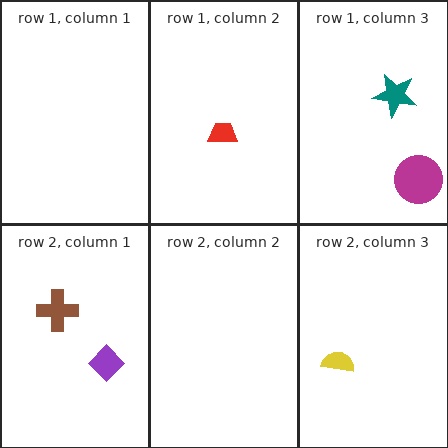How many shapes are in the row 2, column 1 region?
2.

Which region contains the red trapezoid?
The row 1, column 2 region.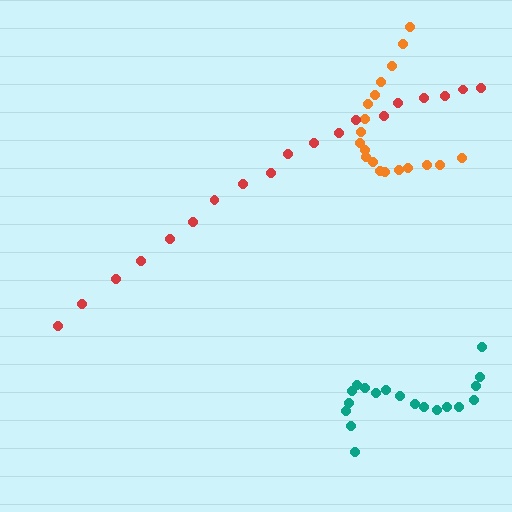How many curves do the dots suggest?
There are 3 distinct paths.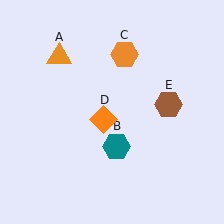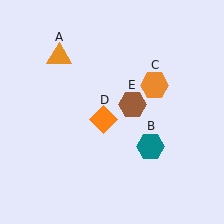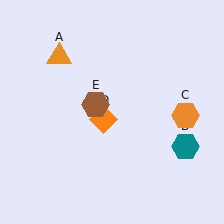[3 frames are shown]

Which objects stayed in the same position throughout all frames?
Orange triangle (object A) and orange diamond (object D) remained stationary.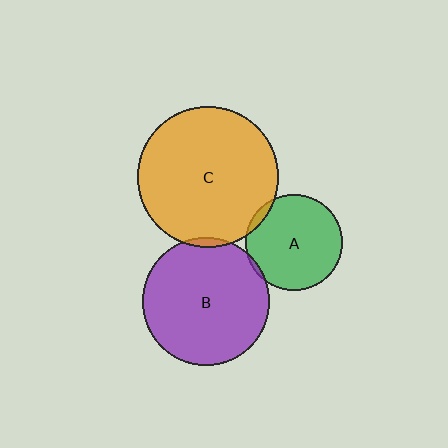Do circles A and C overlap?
Yes.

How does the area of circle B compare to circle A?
Approximately 1.7 times.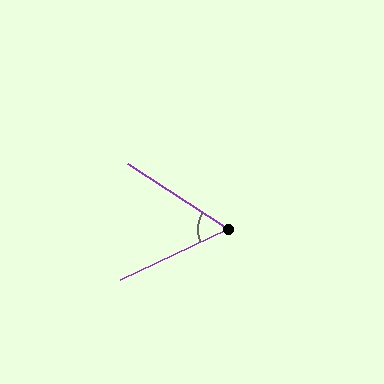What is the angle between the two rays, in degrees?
Approximately 59 degrees.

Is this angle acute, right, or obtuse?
It is acute.